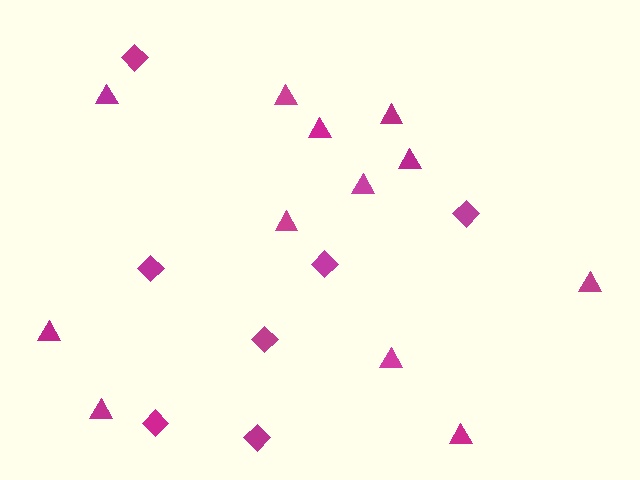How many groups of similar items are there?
There are 2 groups: one group of triangles (12) and one group of diamonds (7).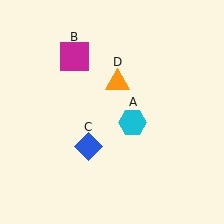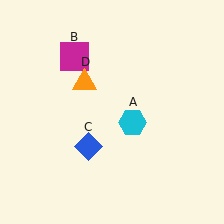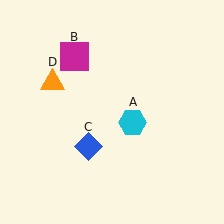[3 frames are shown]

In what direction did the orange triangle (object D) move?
The orange triangle (object D) moved left.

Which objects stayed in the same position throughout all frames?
Cyan hexagon (object A) and magenta square (object B) and blue diamond (object C) remained stationary.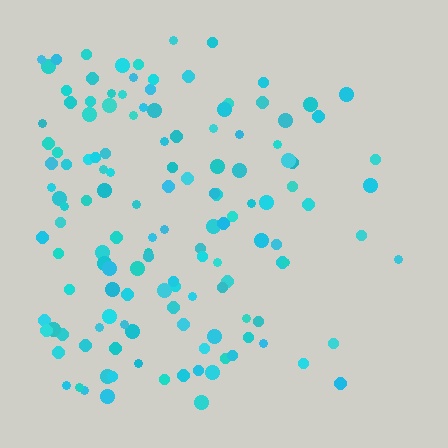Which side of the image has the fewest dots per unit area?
The right.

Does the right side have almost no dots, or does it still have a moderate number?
Still a moderate number, just noticeably fewer than the left.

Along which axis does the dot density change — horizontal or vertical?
Horizontal.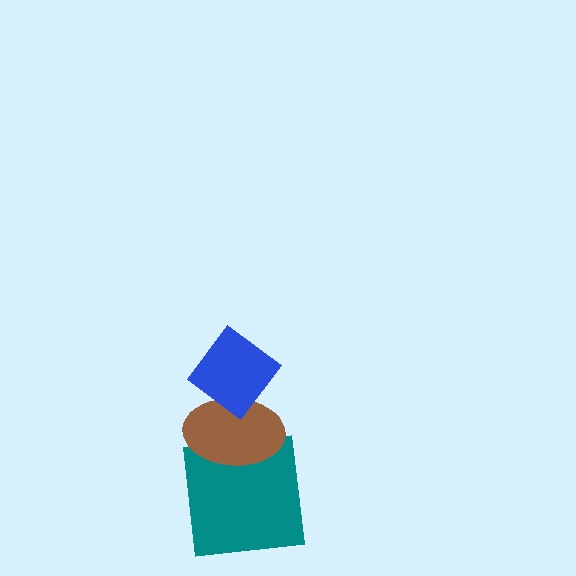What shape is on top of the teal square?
The brown ellipse is on top of the teal square.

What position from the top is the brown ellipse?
The brown ellipse is 2nd from the top.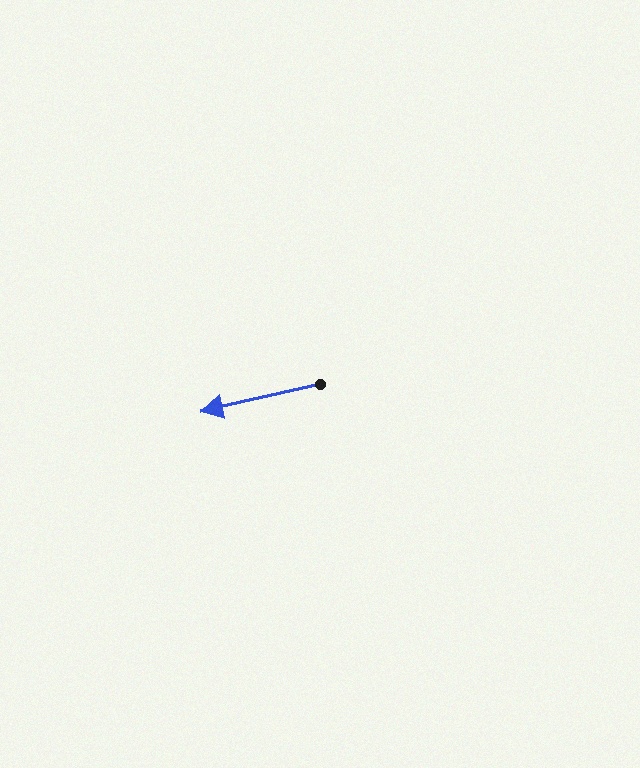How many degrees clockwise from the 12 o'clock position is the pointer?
Approximately 257 degrees.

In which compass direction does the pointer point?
West.